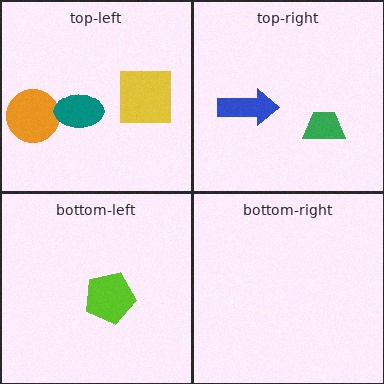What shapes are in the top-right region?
The green trapezoid, the blue arrow.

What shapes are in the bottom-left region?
The lime pentagon.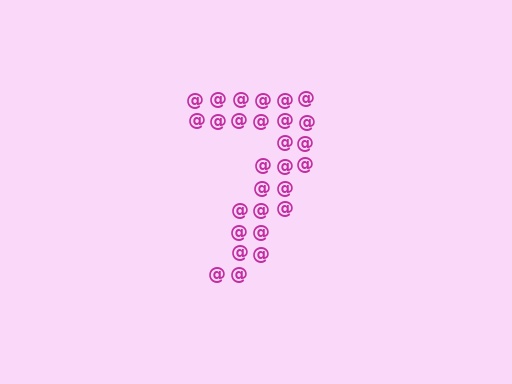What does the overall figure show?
The overall figure shows the digit 7.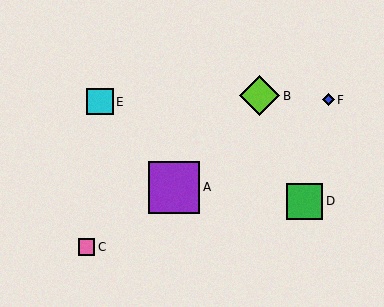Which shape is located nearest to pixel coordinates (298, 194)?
The green square (labeled D) at (305, 201) is nearest to that location.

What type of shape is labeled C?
Shape C is a pink square.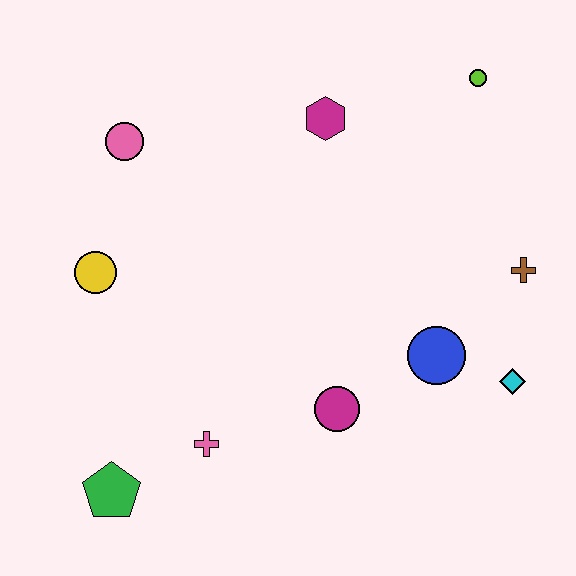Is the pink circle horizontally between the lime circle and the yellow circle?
Yes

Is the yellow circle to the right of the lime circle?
No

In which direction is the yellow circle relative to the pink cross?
The yellow circle is above the pink cross.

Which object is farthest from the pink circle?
The cyan diamond is farthest from the pink circle.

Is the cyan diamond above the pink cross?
Yes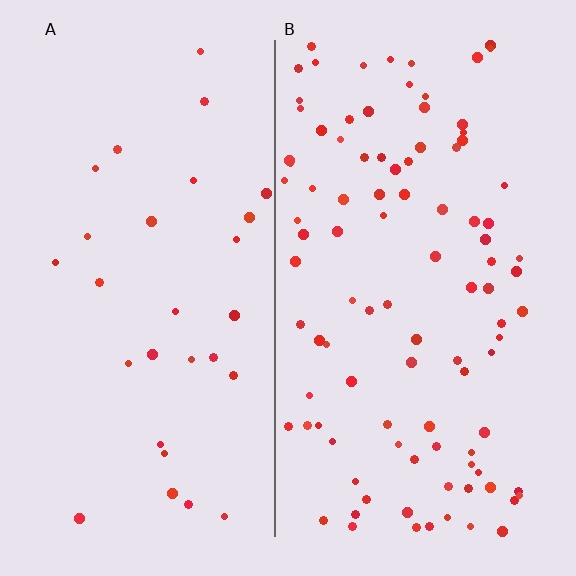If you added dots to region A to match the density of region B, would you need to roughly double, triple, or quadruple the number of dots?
Approximately triple.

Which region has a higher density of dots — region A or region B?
B (the right).